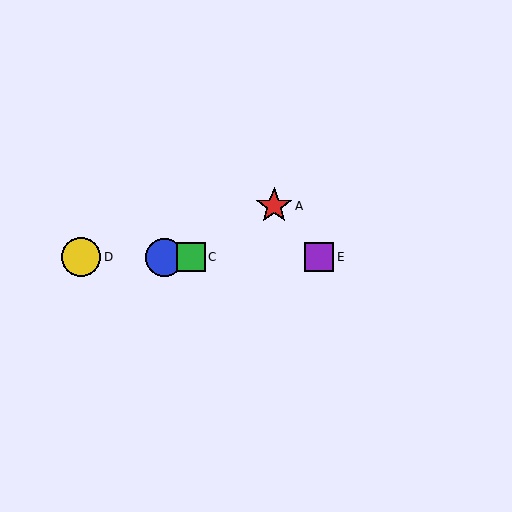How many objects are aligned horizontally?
4 objects (B, C, D, E) are aligned horizontally.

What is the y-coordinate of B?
Object B is at y≈257.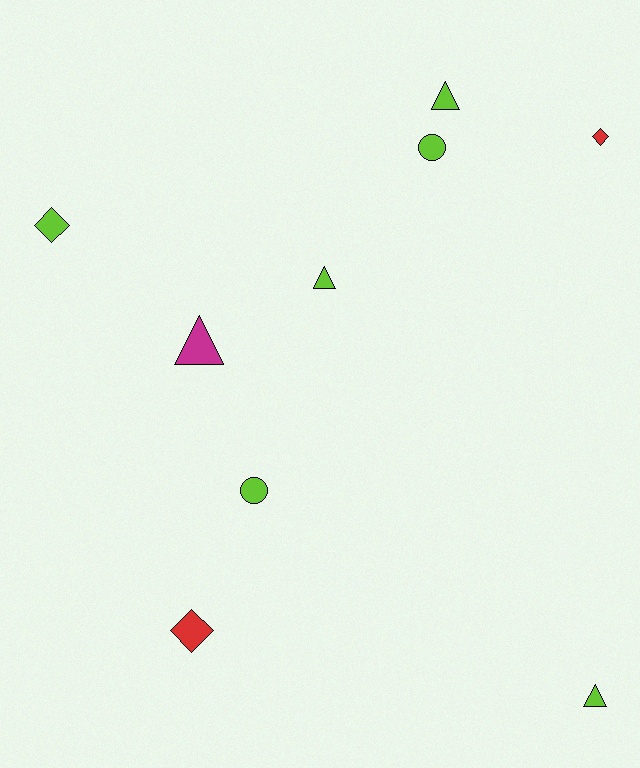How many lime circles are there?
There are 2 lime circles.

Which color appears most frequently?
Lime, with 6 objects.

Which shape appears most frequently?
Triangle, with 4 objects.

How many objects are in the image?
There are 9 objects.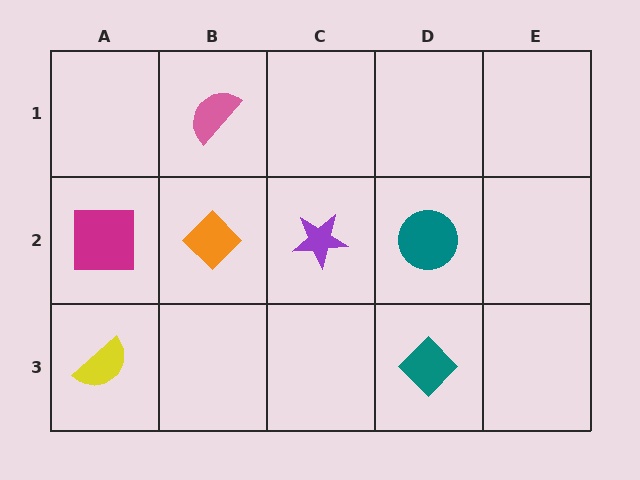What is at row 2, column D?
A teal circle.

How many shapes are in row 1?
1 shape.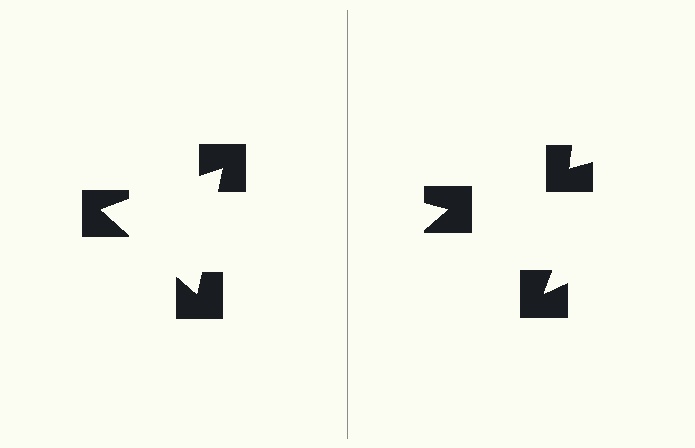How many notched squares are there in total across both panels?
6 — 3 on each side.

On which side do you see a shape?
An illusory triangle appears on the left side. On the right side the wedge cuts are rotated, so no coherent shape forms.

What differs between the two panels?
The notched squares are positioned identically on both sides; only the wedge orientations differ. On the left they align to a triangle; on the right they are misaligned.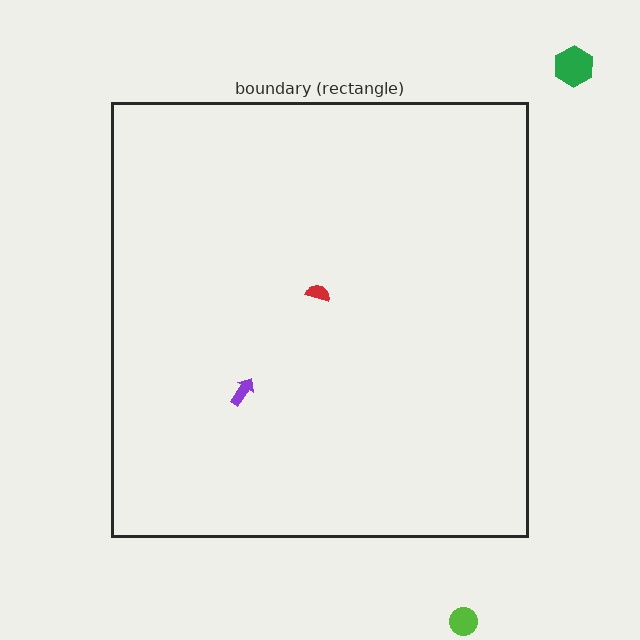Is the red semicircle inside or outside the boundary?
Inside.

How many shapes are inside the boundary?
2 inside, 2 outside.